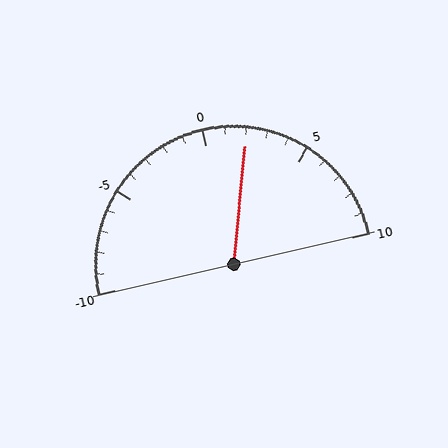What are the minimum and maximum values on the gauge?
The gauge ranges from -10 to 10.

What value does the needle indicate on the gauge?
The needle indicates approximately 2.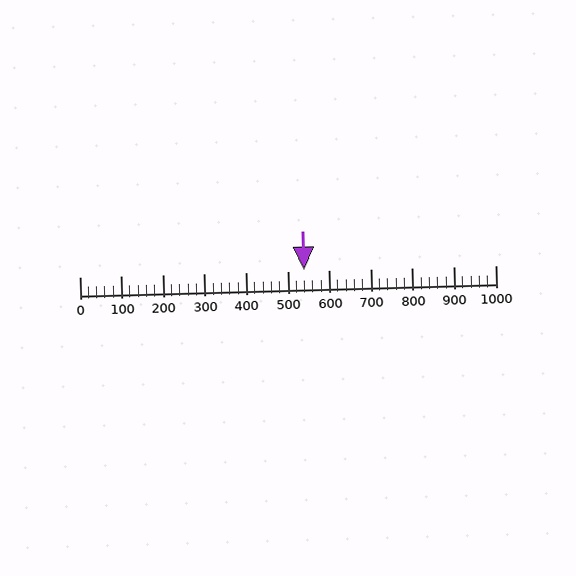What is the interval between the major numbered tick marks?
The major tick marks are spaced 100 units apart.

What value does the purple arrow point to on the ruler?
The purple arrow points to approximately 540.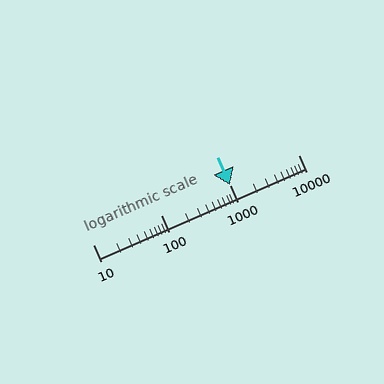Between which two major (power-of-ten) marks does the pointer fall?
The pointer is between 1000 and 10000.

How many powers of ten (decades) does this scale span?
The scale spans 3 decades, from 10 to 10000.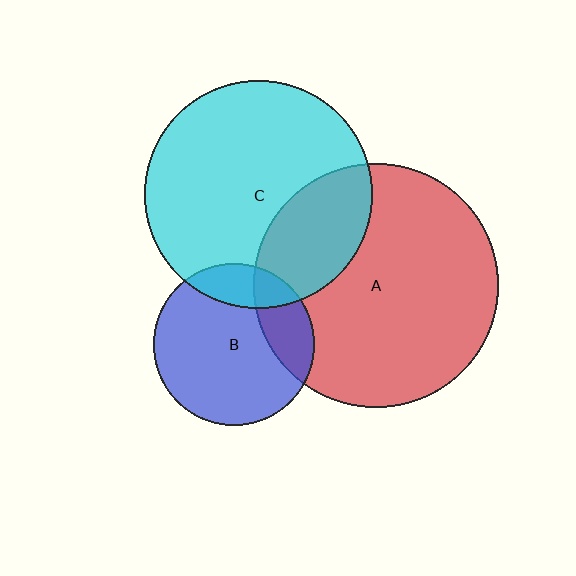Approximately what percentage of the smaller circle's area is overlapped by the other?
Approximately 20%.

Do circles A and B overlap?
Yes.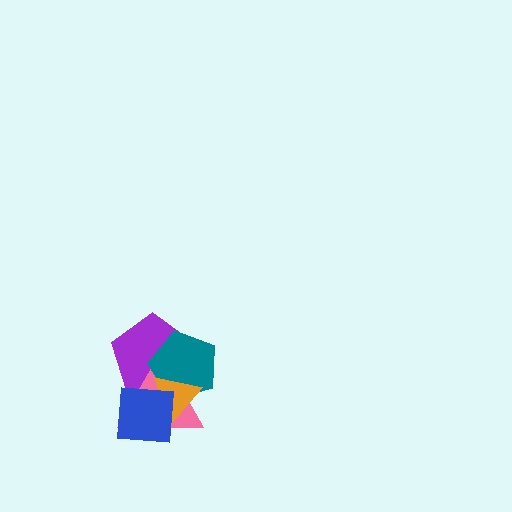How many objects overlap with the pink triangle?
4 objects overlap with the pink triangle.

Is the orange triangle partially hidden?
Yes, it is partially covered by another shape.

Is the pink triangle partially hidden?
Yes, it is partially covered by another shape.